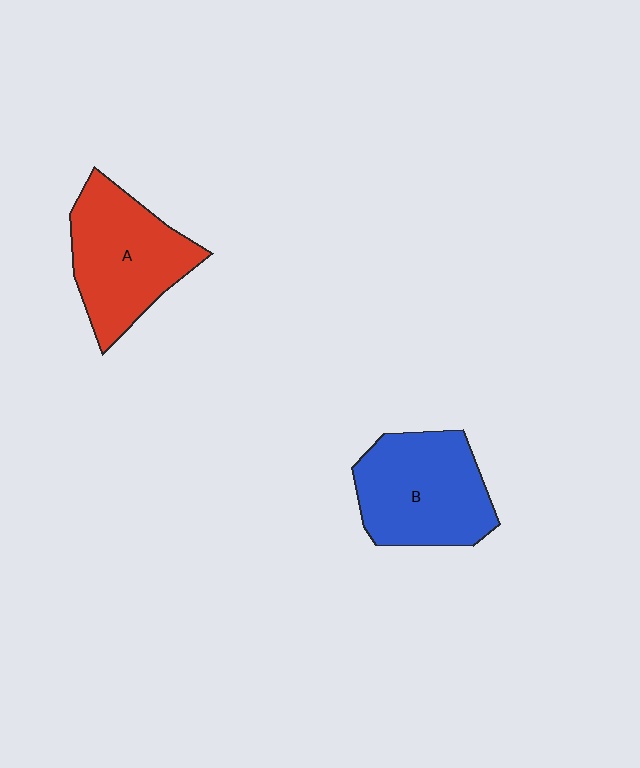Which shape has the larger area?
Shape B (blue).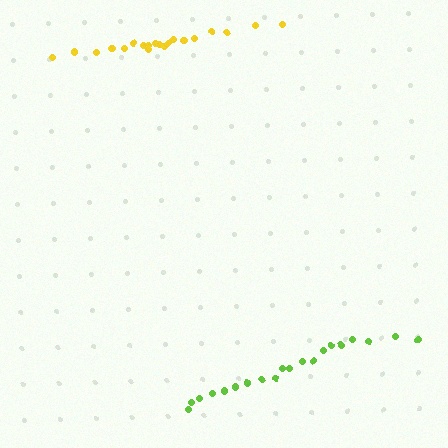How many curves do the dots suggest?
There are 2 distinct paths.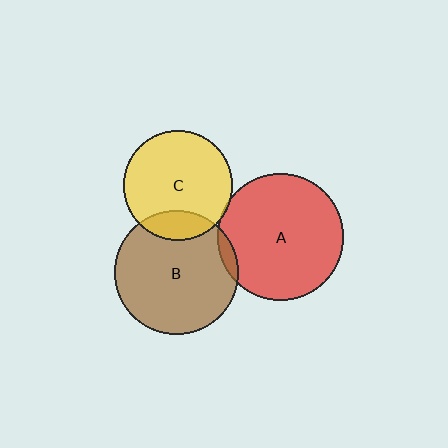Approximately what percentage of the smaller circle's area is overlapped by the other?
Approximately 5%.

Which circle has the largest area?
Circle A (red).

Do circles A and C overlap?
Yes.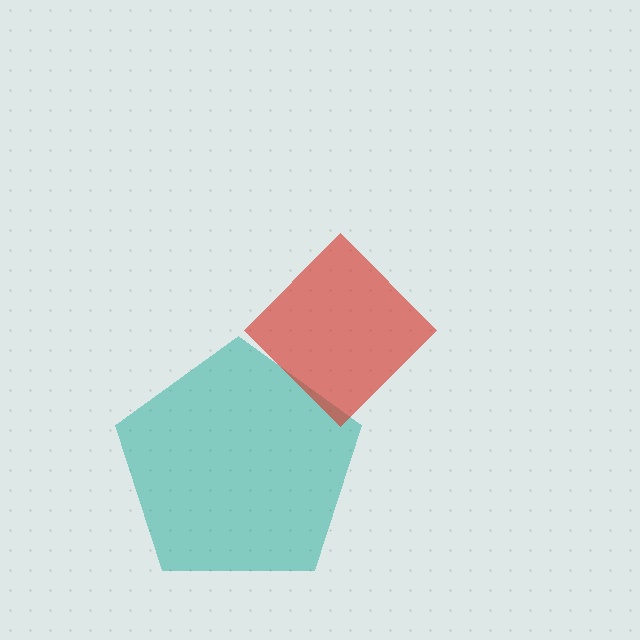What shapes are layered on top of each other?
The layered shapes are: a teal pentagon, a red diamond.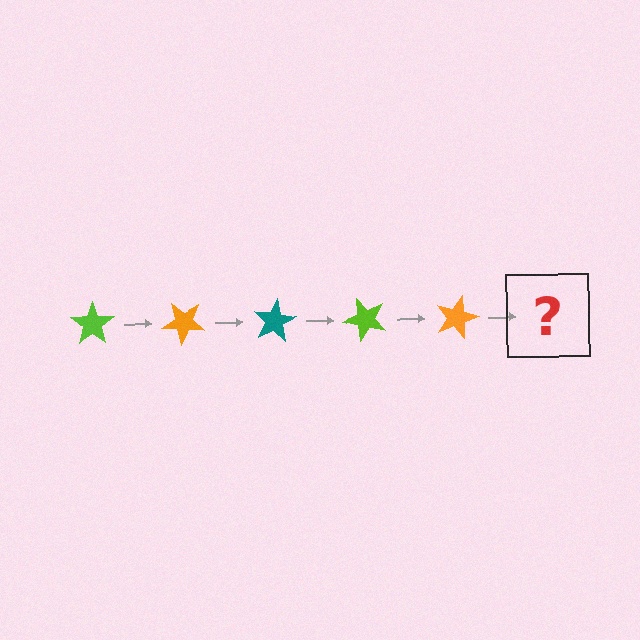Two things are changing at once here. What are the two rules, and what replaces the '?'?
The two rules are that it rotates 40 degrees each step and the color cycles through lime, orange, and teal. The '?' should be a teal star, rotated 200 degrees from the start.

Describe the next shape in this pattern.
It should be a teal star, rotated 200 degrees from the start.